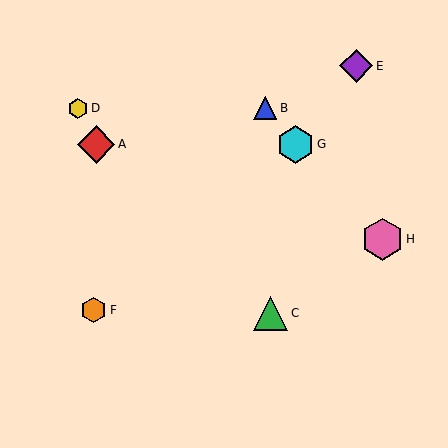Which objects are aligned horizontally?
Objects A, G are aligned horizontally.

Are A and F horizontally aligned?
No, A is at y≈144 and F is at y≈310.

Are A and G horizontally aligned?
Yes, both are at y≈144.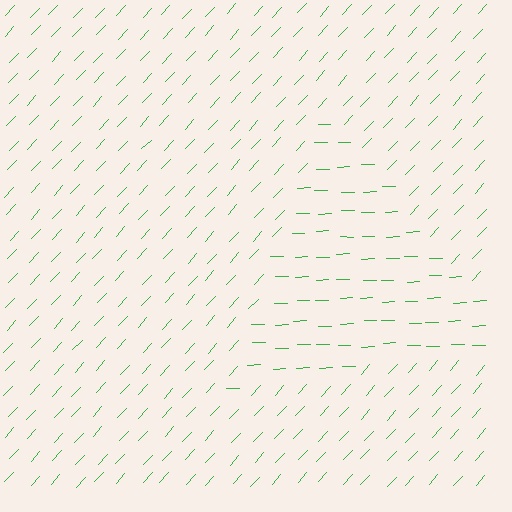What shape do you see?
I see a triangle.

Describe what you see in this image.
The image is filled with small green line segments. A triangle region in the image has lines oriented differently from the surrounding lines, creating a visible texture boundary.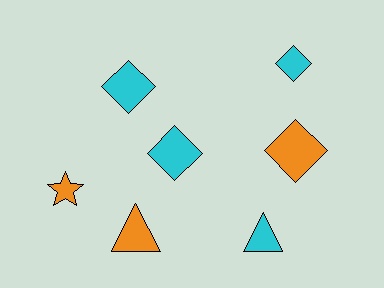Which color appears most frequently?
Cyan, with 4 objects.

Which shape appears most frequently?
Diamond, with 4 objects.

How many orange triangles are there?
There is 1 orange triangle.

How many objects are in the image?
There are 7 objects.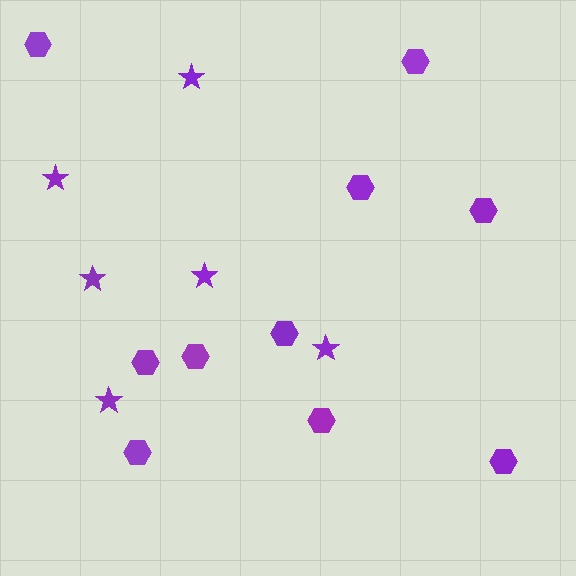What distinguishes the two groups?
There are 2 groups: one group of hexagons (10) and one group of stars (6).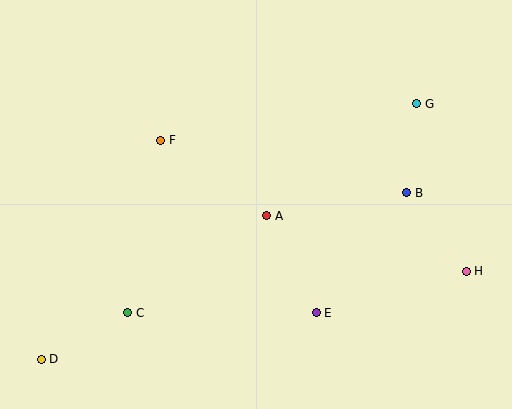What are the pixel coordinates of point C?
Point C is at (128, 313).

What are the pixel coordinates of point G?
Point G is at (417, 104).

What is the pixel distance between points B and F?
The distance between B and F is 252 pixels.